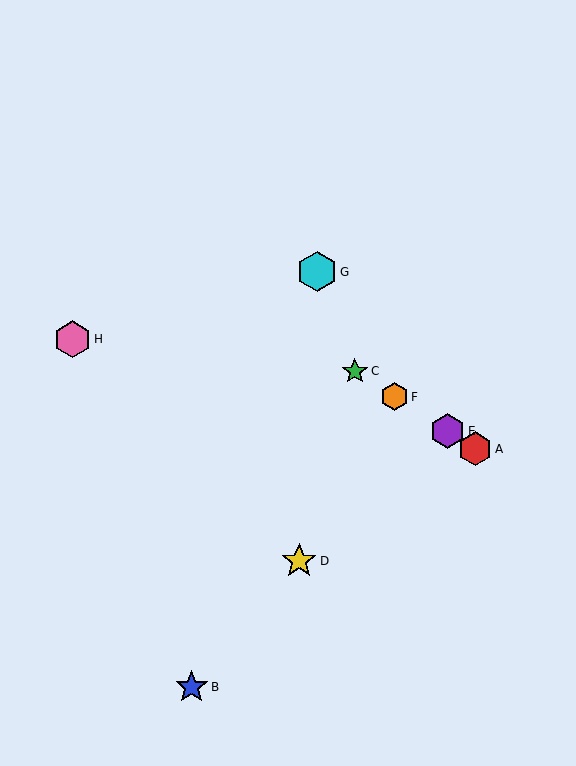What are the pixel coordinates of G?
Object G is at (317, 272).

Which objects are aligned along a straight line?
Objects A, C, E, F are aligned along a straight line.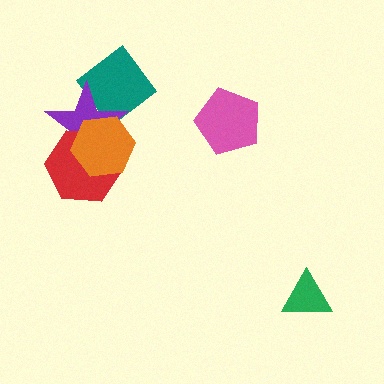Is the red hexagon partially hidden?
Yes, it is partially covered by another shape.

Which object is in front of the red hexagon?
The orange hexagon is in front of the red hexagon.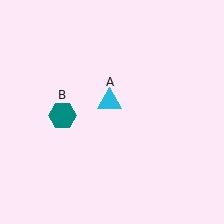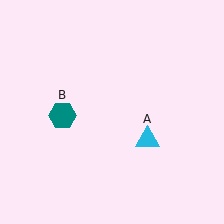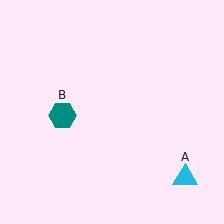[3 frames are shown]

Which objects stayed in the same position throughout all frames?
Teal hexagon (object B) remained stationary.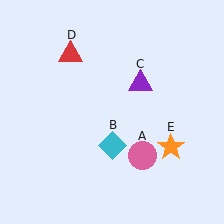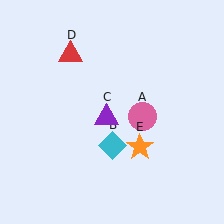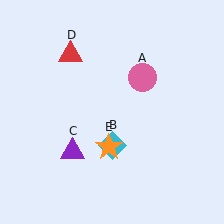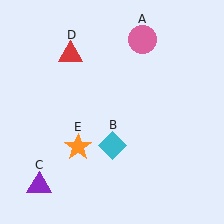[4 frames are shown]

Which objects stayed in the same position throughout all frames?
Cyan diamond (object B) and red triangle (object D) remained stationary.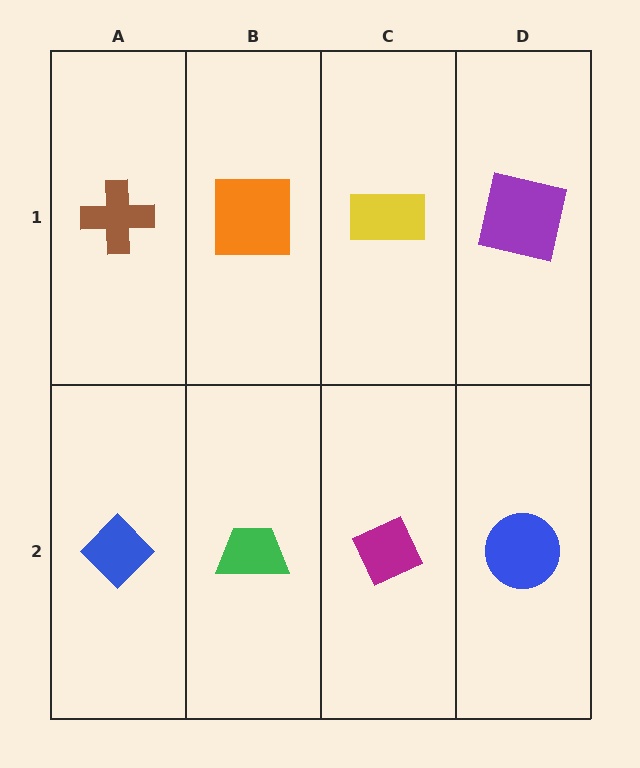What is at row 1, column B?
An orange square.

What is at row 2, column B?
A green trapezoid.